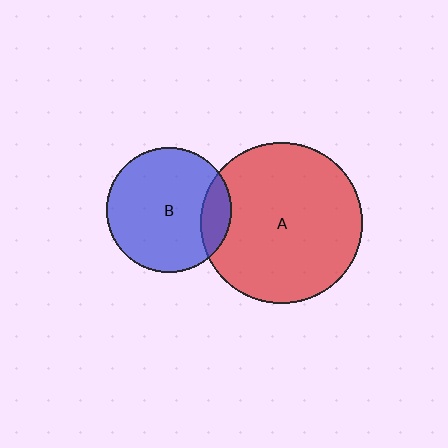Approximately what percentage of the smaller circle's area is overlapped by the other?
Approximately 15%.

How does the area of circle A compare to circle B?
Approximately 1.7 times.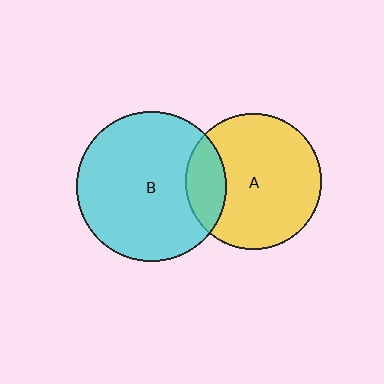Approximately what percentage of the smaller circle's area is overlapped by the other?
Approximately 20%.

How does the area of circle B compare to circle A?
Approximately 1.2 times.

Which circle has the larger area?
Circle B (cyan).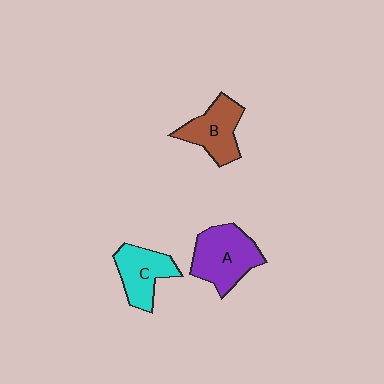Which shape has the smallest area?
Shape C (cyan).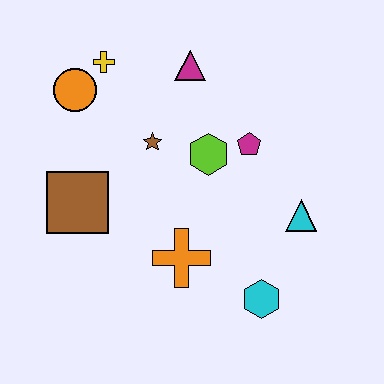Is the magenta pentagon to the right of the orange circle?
Yes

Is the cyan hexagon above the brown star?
No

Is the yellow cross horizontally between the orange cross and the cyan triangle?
No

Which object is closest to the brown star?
The lime hexagon is closest to the brown star.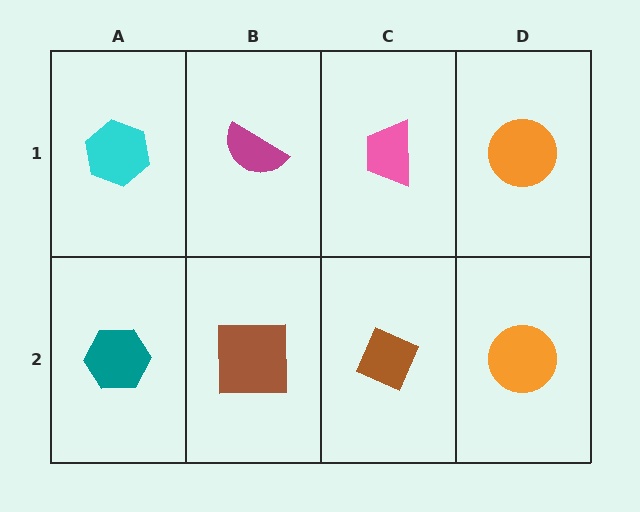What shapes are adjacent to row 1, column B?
A brown square (row 2, column B), a cyan hexagon (row 1, column A), a pink trapezoid (row 1, column C).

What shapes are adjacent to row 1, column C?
A brown diamond (row 2, column C), a magenta semicircle (row 1, column B), an orange circle (row 1, column D).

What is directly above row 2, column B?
A magenta semicircle.